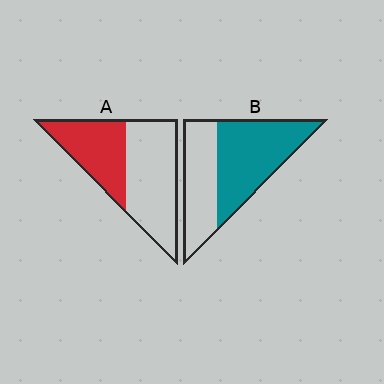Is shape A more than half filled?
No.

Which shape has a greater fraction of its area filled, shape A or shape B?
Shape B.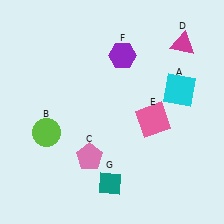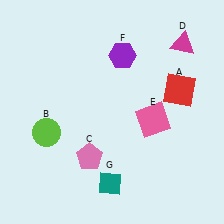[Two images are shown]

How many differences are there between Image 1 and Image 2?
There is 1 difference between the two images.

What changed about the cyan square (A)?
In Image 1, A is cyan. In Image 2, it changed to red.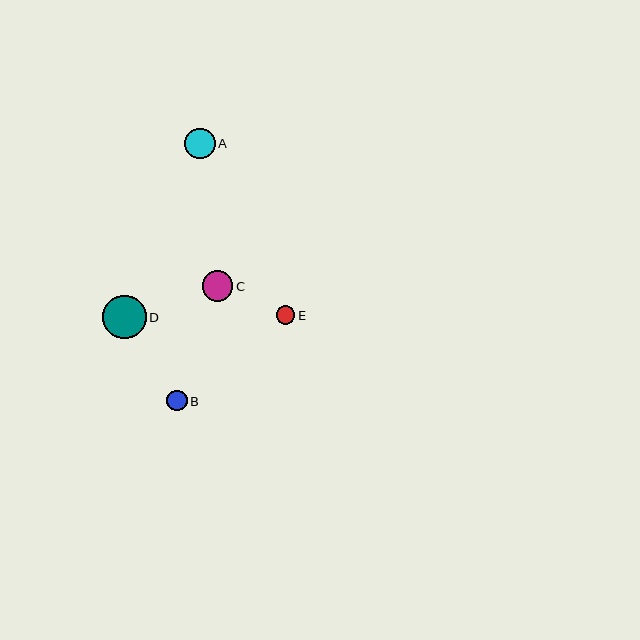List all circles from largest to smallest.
From largest to smallest: D, A, C, B, E.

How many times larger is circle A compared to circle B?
Circle A is approximately 1.5 times the size of circle B.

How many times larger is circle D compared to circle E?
Circle D is approximately 2.3 times the size of circle E.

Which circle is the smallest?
Circle E is the smallest with a size of approximately 19 pixels.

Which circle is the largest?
Circle D is the largest with a size of approximately 44 pixels.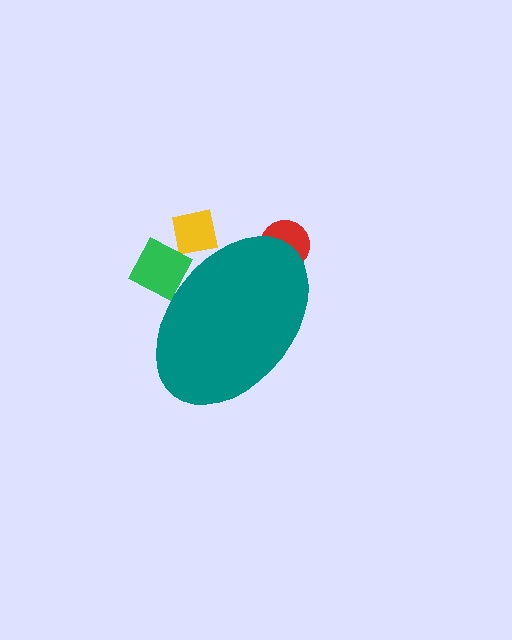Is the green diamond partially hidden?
Yes, the green diamond is partially hidden behind the teal ellipse.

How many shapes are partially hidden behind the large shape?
3 shapes are partially hidden.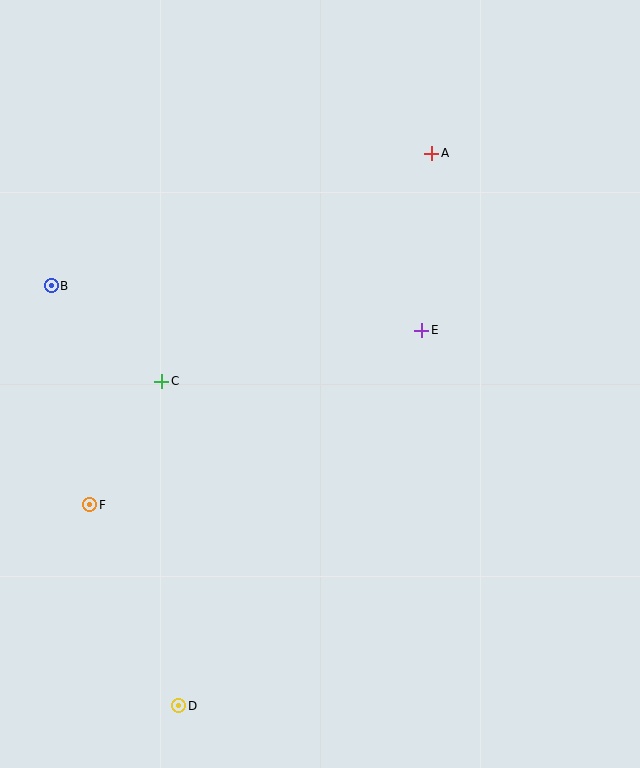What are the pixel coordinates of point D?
Point D is at (179, 706).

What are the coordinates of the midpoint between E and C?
The midpoint between E and C is at (292, 356).